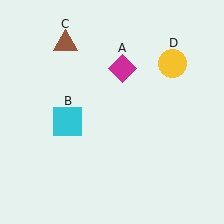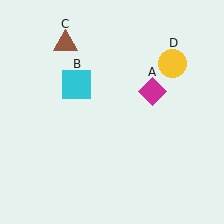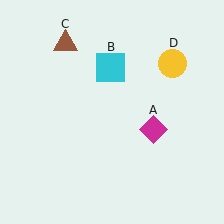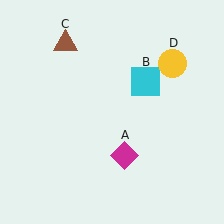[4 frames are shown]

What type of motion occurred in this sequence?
The magenta diamond (object A), cyan square (object B) rotated clockwise around the center of the scene.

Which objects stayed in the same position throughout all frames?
Brown triangle (object C) and yellow circle (object D) remained stationary.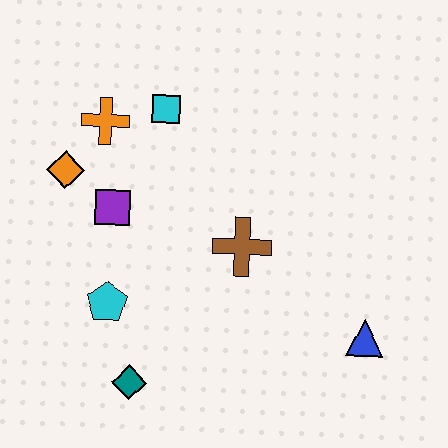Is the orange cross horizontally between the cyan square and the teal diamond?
No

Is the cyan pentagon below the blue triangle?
No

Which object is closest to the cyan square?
The orange cross is closest to the cyan square.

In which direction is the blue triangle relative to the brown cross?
The blue triangle is to the right of the brown cross.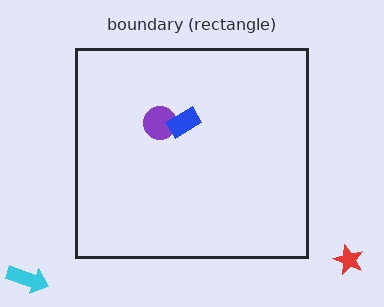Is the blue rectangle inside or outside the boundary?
Inside.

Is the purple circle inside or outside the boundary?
Inside.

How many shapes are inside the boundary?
2 inside, 2 outside.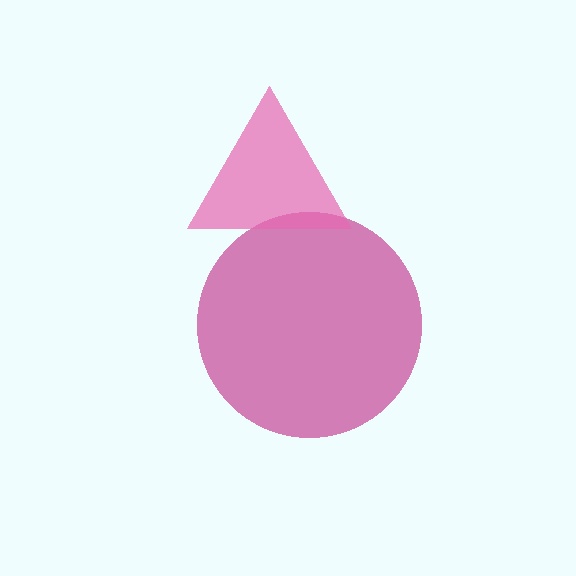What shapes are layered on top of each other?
The layered shapes are: a magenta circle, a pink triangle.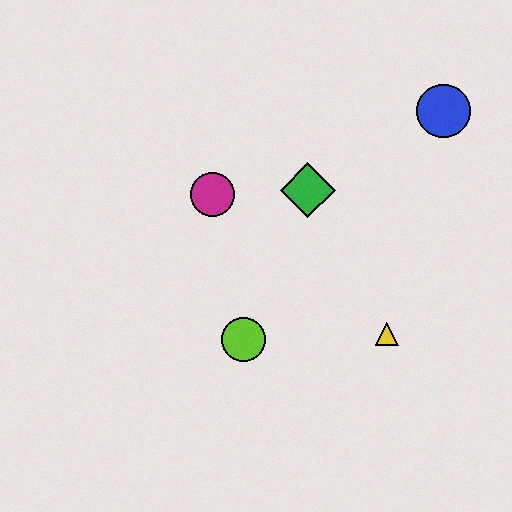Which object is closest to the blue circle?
The green diamond is closest to the blue circle.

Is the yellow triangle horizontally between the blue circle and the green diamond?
Yes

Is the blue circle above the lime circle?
Yes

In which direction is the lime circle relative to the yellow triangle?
The lime circle is to the left of the yellow triangle.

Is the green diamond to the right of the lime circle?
Yes